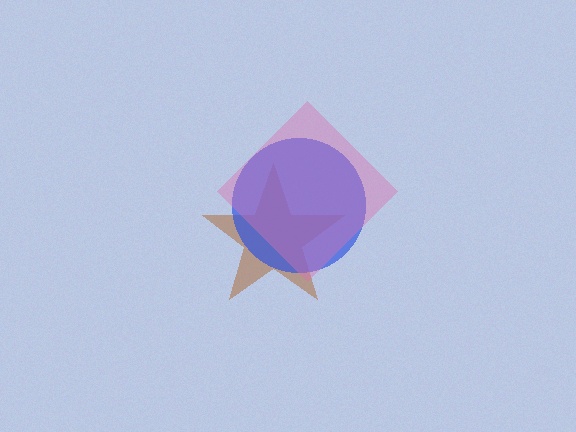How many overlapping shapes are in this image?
There are 3 overlapping shapes in the image.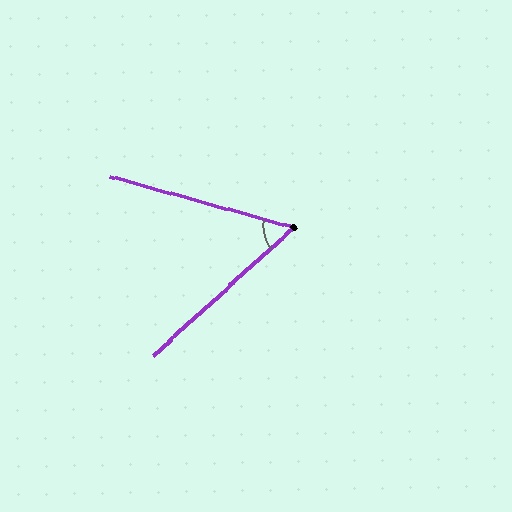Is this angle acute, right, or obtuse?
It is acute.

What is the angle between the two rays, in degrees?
Approximately 58 degrees.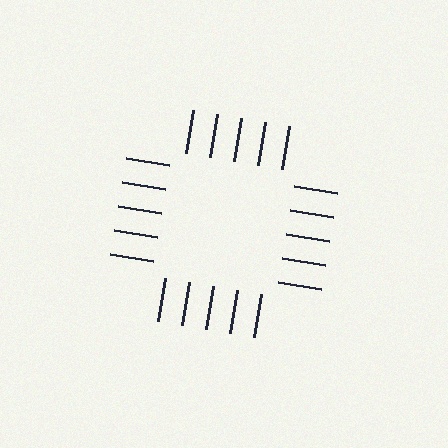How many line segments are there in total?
20 — 5 along each of the 4 edges.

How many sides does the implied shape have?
4 sides — the line-ends trace a square.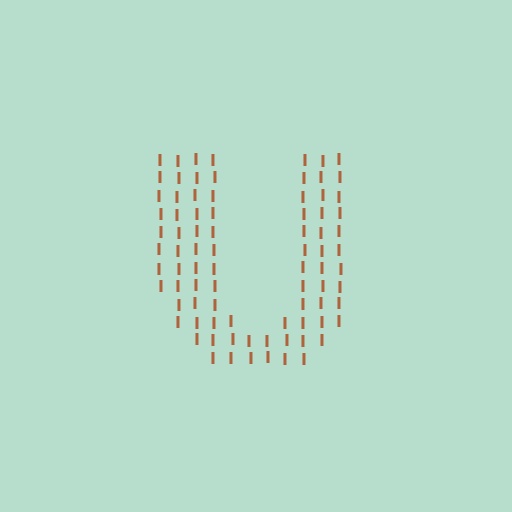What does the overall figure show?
The overall figure shows the letter U.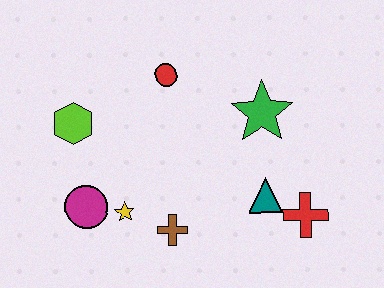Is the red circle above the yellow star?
Yes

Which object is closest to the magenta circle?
The yellow star is closest to the magenta circle.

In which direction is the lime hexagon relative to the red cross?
The lime hexagon is to the left of the red cross.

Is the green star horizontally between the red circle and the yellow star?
No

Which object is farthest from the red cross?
The lime hexagon is farthest from the red cross.